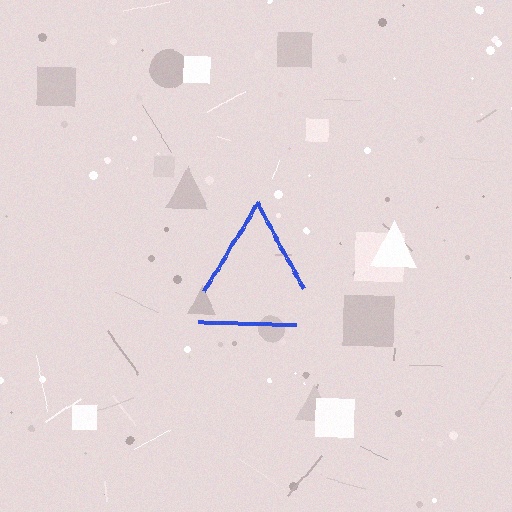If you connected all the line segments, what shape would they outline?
They would outline a triangle.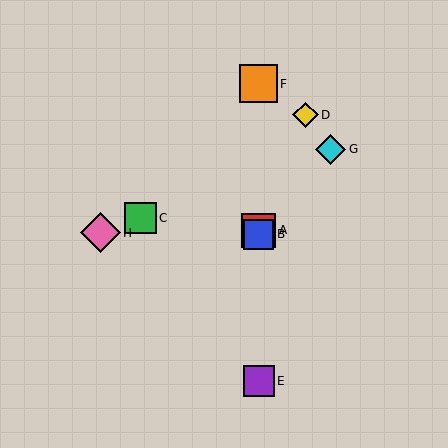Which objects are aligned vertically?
Objects A, B, E, F are aligned vertically.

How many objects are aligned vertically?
4 objects (A, B, E, F) are aligned vertically.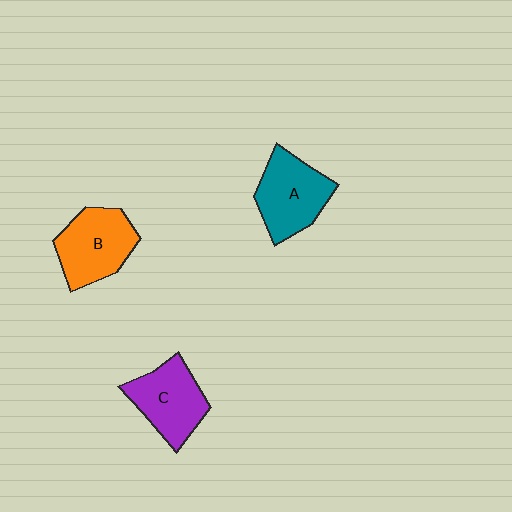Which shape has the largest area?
Shape A (teal).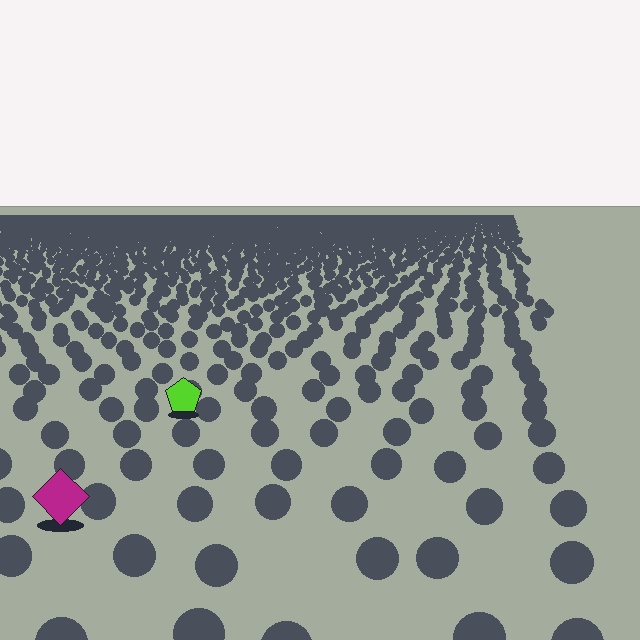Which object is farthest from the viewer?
The lime pentagon is farthest from the viewer. It appears smaller and the ground texture around it is denser.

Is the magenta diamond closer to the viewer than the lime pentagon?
Yes. The magenta diamond is closer — you can tell from the texture gradient: the ground texture is coarser near it.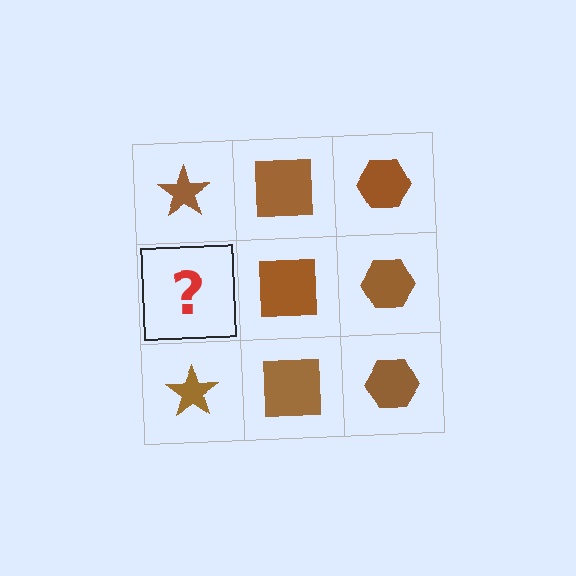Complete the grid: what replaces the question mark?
The question mark should be replaced with a brown star.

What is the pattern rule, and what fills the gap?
The rule is that each column has a consistent shape. The gap should be filled with a brown star.